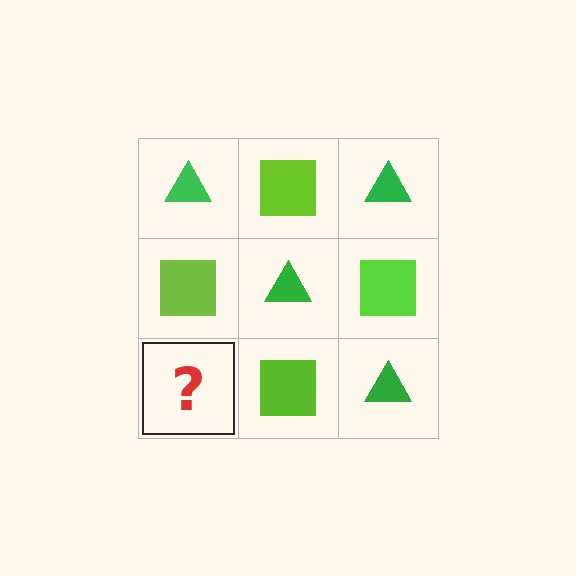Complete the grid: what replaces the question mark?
The question mark should be replaced with a green triangle.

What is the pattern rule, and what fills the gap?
The rule is that it alternates green triangle and lime square in a checkerboard pattern. The gap should be filled with a green triangle.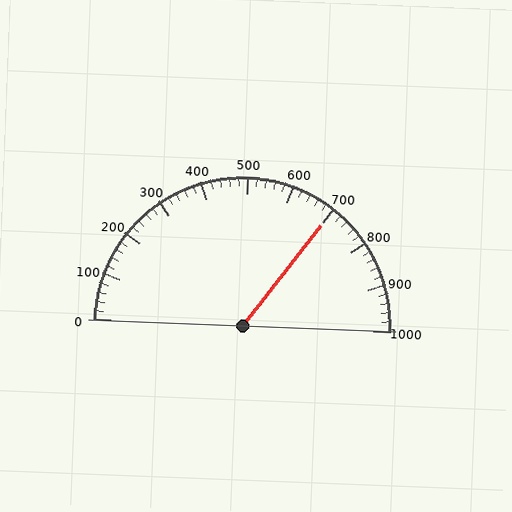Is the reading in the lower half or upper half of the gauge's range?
The reading is in the upper half of the range (0 to 1000).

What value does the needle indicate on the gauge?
The needle indicates approximately 700.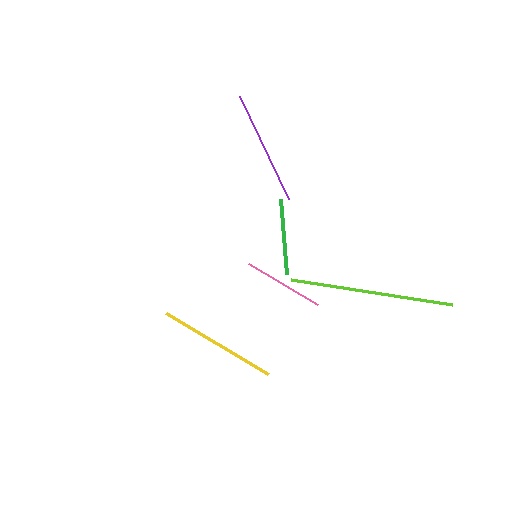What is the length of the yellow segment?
The yellow segment is approximately 118 pixels long.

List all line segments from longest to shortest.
From longest to shortest: lime, yellow, purple, pink, green.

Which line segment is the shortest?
The green line is the shortest at approximately 75 pixels.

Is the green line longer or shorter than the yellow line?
The yellow line is longer than the green line.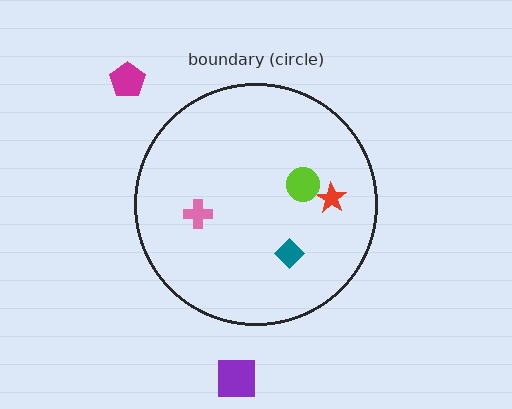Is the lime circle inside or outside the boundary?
Inside.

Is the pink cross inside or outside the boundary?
Inside.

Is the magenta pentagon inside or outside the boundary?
Outside.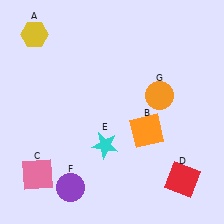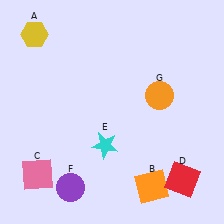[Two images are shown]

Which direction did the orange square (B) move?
The orange square (B) moved down.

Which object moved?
The orange square (B) moved down.